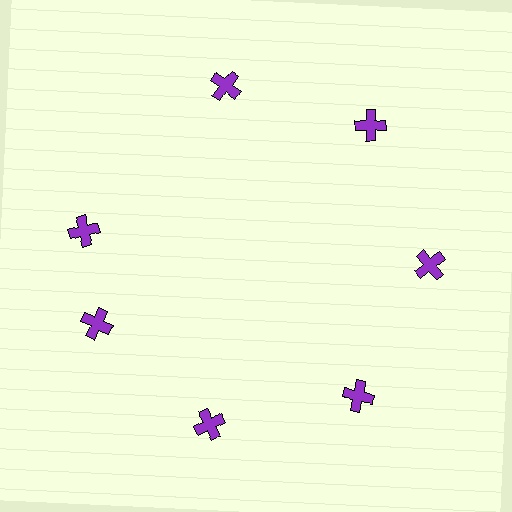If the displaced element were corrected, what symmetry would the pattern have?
It would have 7-fold rotational symmetry — the pattern would map onto itself every 51 degrees.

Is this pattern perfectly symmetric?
No. The 7 purple crosses are arranged in a ring, but one element near the 10 o'clock position is rotated out of alignment along the ring, breaking the 7-fold rotational symmetry.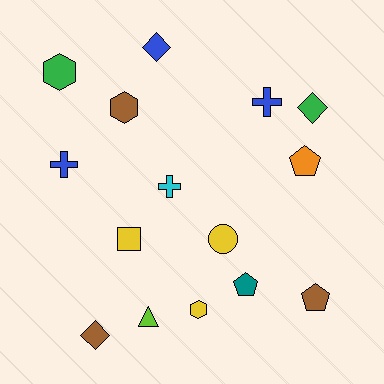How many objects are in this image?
There are 15 objects.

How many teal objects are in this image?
There is 1 teal object.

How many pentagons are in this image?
There are 3 pentagons.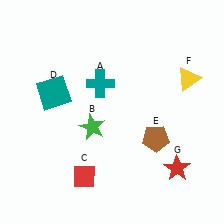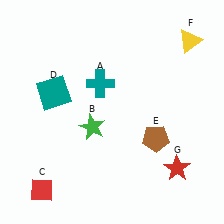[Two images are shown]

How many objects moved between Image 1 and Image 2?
2 objects moved between the two images.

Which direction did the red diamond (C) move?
The red diamond (C) moved left.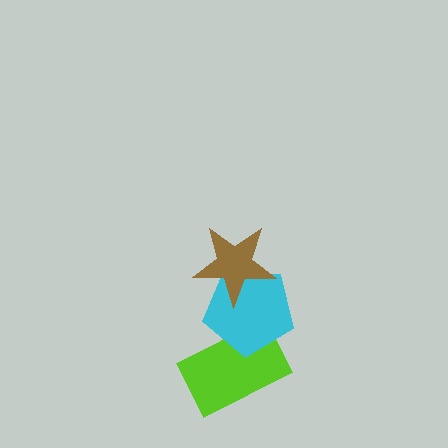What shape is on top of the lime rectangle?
The cyan pentagon is on top of the lime rectangle.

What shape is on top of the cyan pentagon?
The brown star is on top of the cyan pentagon.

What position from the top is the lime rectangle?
The lime rectangle is 3rd from the top.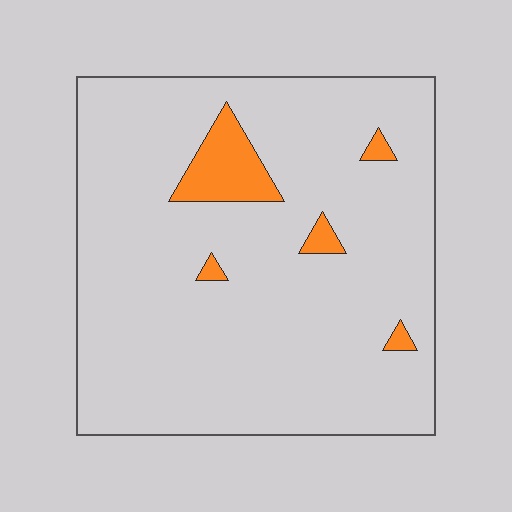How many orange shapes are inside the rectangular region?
5.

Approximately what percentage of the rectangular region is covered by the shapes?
Approximately 5%.